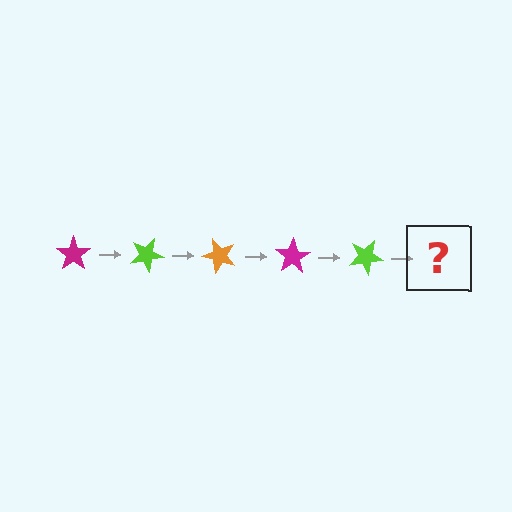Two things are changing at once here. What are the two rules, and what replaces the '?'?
The two rules are that it rotates 25 degrees each step and the color cycles through magenta, lime, and orange. The '?' should be an orange star, rotated 125 degrees from the start.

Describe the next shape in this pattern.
It should be an orange star, rotated 125 degrees from the start.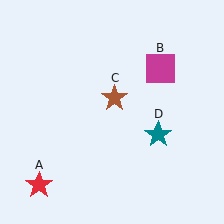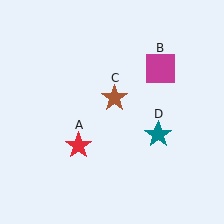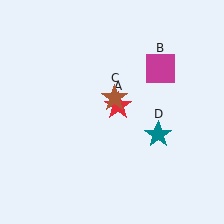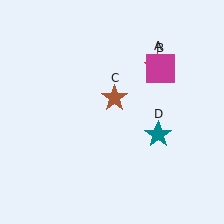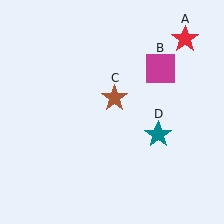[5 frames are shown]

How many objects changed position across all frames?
1 object changed position: red star (object A).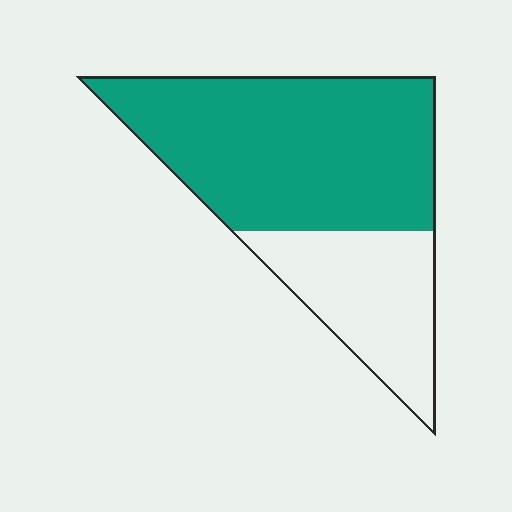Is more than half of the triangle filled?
Yes.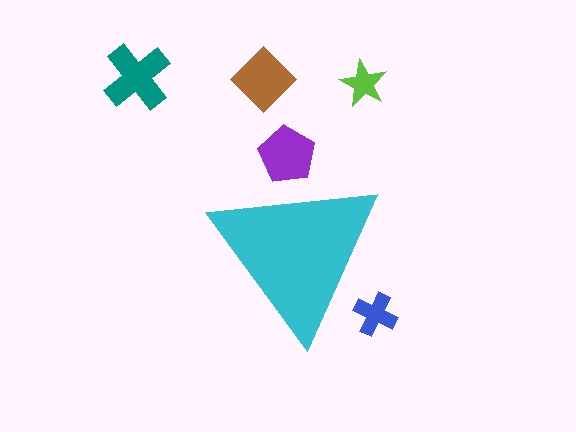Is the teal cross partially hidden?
No, the teal cross is fully visible.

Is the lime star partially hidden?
No, the lime star is fully visible.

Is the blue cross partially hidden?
Yes, the blue cross is partially hidden behind the cyan triangle.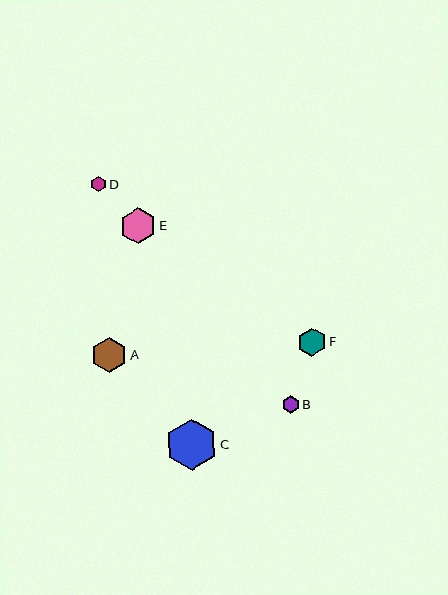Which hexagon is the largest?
Hexagon C is the largest with a size of approximately 52 pixels.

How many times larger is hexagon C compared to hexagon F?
Hexagon C is approximately 1.8 times the size of hexagon F.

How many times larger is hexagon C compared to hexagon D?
Hexagon C is approximately 3.3 times the size of hexagon D.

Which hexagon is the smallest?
Hexagon D is the smallest with a size of approximately 16 pixels.